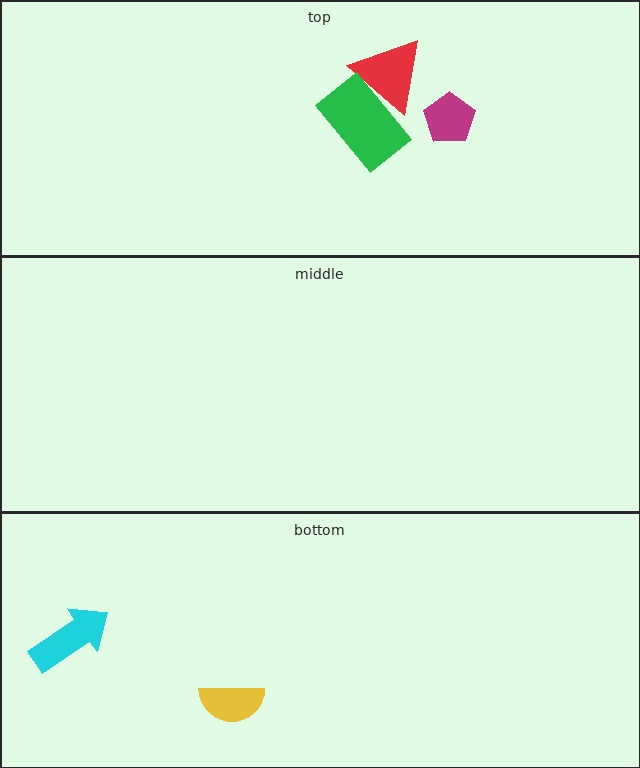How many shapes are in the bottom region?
2.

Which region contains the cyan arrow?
The bottom region.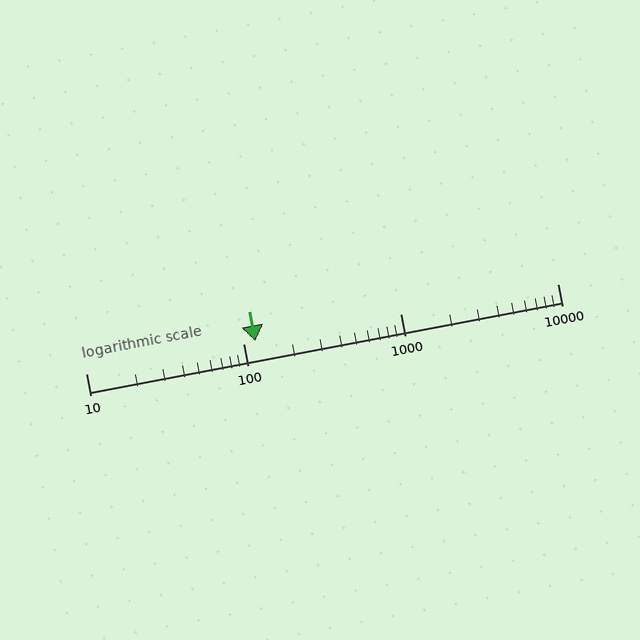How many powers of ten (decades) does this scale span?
The scale spans 3 decades, from 10 to 10000.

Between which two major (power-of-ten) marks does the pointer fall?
The pointer is between 100 and 1000.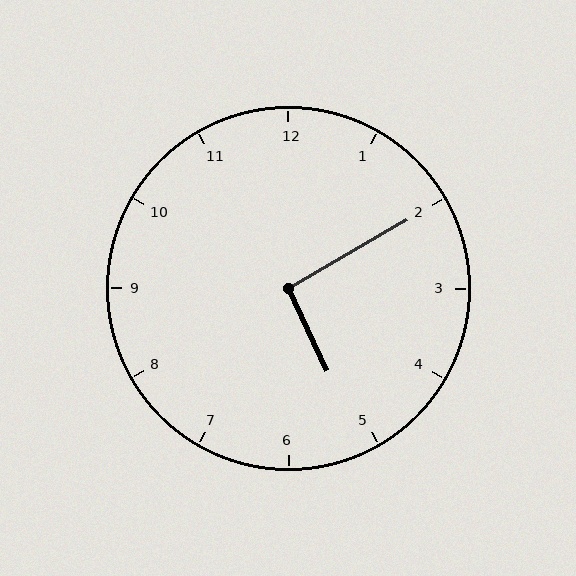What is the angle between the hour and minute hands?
Approximately 95 degrees.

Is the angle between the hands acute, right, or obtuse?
It is right.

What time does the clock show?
5:10.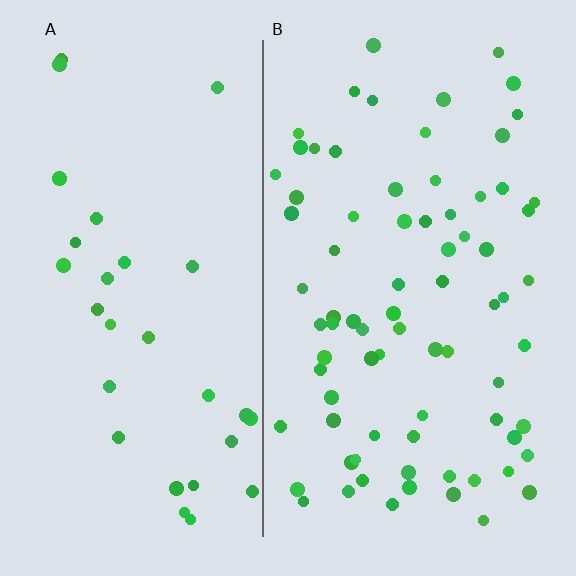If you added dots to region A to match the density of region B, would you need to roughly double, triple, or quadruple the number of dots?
Approximately triple.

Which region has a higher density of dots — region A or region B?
B (the right).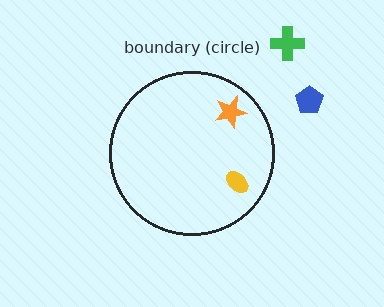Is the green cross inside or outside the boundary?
Outside.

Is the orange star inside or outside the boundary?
Inside.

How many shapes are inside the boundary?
2 inside, 2 outside.